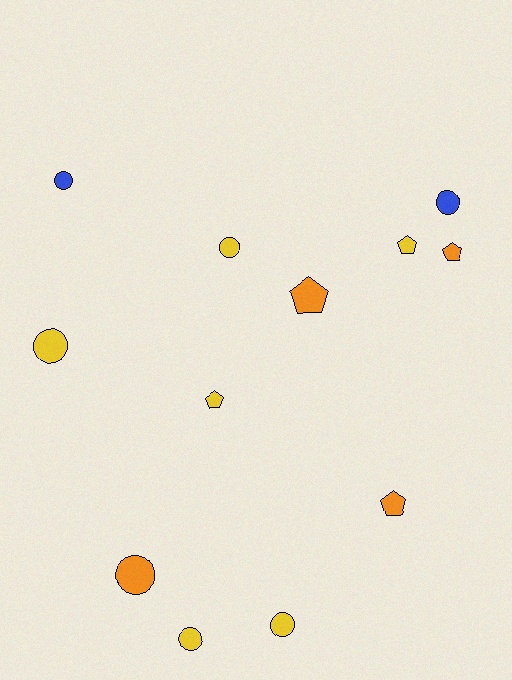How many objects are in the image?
There are 12 objects.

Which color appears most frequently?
Yellow, with 6 objects.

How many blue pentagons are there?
There are no blue pentagons.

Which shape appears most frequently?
Circle, with 7 objects.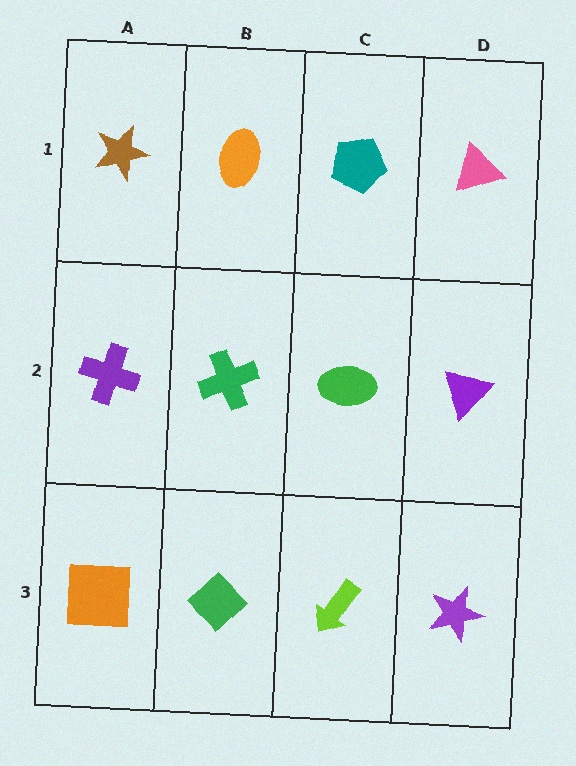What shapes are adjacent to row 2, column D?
A pink triangle (row 1, column D), a purple star (row 3, column D), a green ellipse (row 2, column C).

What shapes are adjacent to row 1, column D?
A purple triangle (row 2, column D), a teal pentagon (row 1, column C).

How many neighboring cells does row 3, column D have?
2.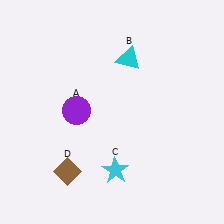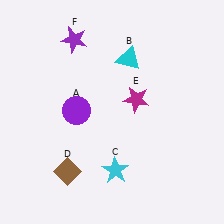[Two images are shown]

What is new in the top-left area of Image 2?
A purple star (F) was added in the top-left area of Image 2.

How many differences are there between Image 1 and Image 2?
There are 2 differences between the two images.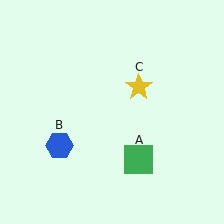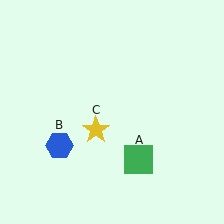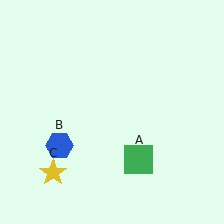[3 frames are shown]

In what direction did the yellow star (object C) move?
The yellow star (object C) moved down and to the left.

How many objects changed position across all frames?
1 object changed position: yellow star (object C).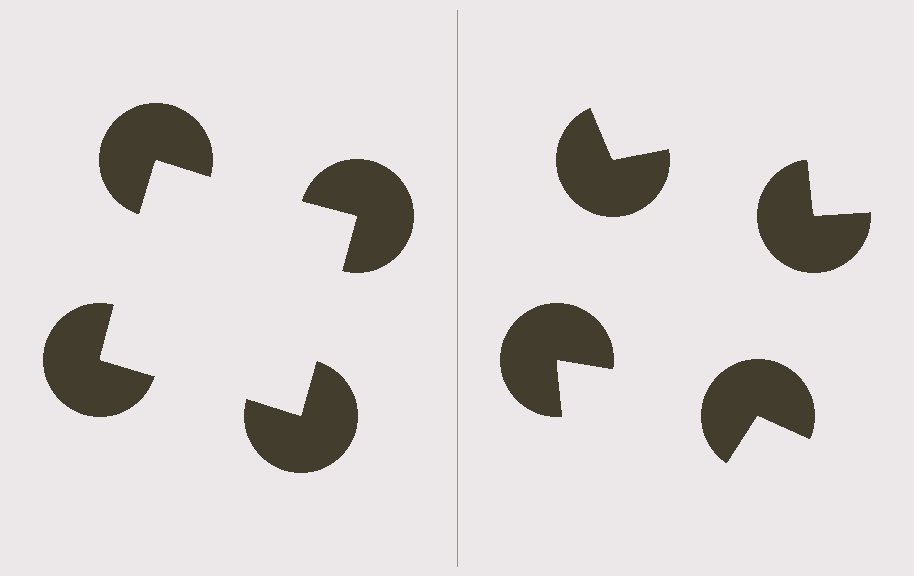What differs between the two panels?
The pac-man discs are positioned identically on both sides; only the wedge orientations differ. On the left they align to a square; on the right they are misaligned.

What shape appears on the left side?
An illusory square.